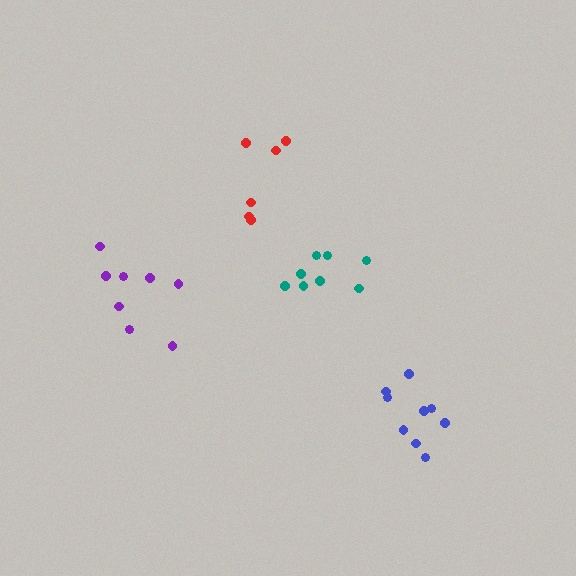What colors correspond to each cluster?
The clusters are colored: blue, red, teal, purple.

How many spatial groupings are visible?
There are 4 spatial groupings.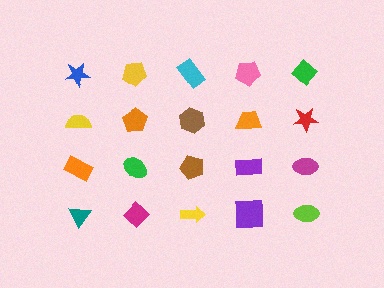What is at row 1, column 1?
A blue star.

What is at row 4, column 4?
A purple square.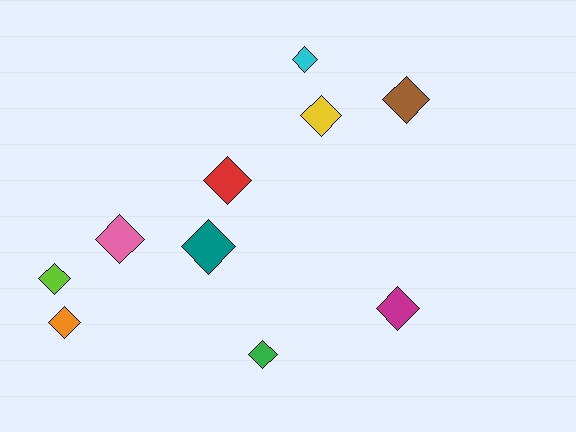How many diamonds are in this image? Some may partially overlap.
There are 10 diamonds.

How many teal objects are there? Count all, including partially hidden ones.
There is 1 teal object.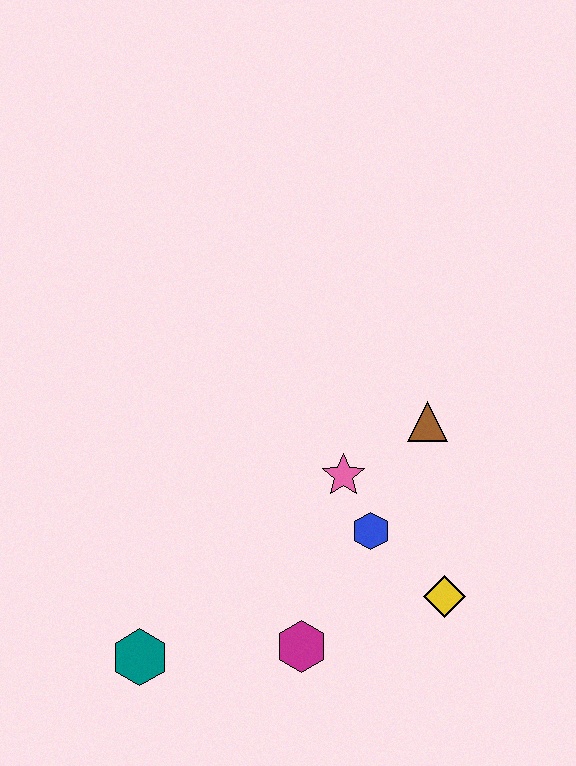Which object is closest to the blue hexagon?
The pink star is closest to the blue hexagon.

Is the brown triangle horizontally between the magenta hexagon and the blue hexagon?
No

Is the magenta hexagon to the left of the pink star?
Yes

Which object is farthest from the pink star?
The teal hexagon is farthest from the pink star.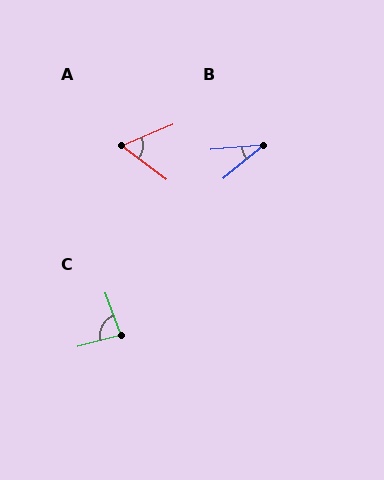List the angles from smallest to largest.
B (35°), A (59°), C (84°).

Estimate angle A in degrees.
Approximately 59 degrees.